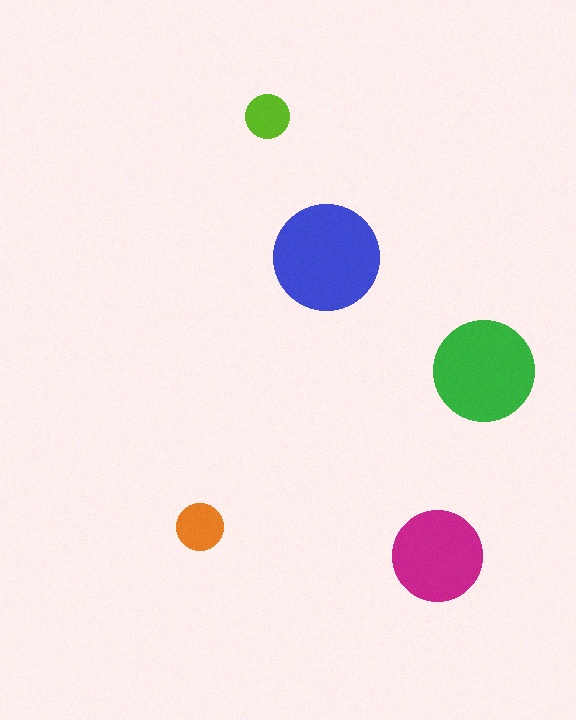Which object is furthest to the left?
The orange circle is leftmost.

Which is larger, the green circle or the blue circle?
The blue one.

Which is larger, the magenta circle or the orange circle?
The magenta one.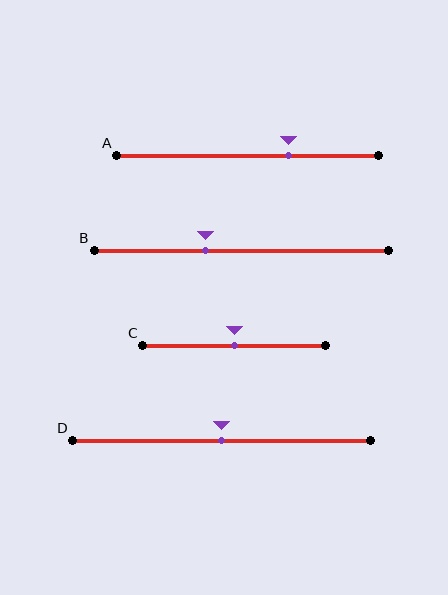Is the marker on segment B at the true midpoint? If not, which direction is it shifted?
No, the marker on segment B is shifted to the left by about 12% of the segment length.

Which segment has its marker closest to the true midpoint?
Segment C has its marker closest to the true midpoint.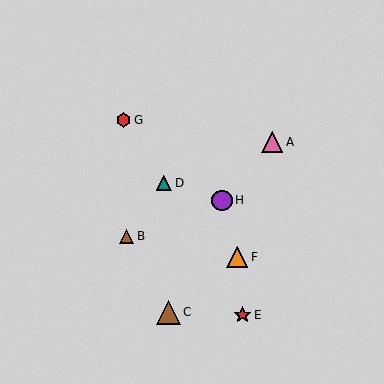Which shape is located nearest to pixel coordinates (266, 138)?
The pink triangle (labeled A) at (272, 142) is nearest to that location.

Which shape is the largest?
The brown triangle (labeled C) is the largest.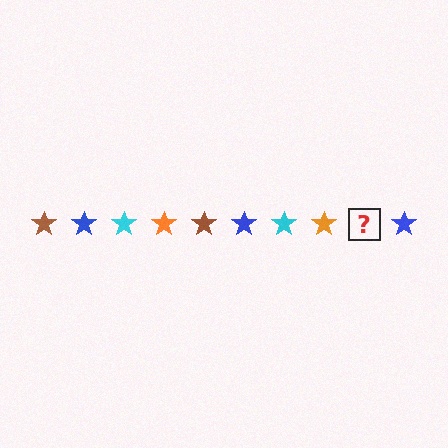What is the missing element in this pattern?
The missing element is a brown star.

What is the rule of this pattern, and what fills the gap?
The rule is that the pattern cycles through brown, blue, cyan, orange stars. The gap should be filled with a brown star.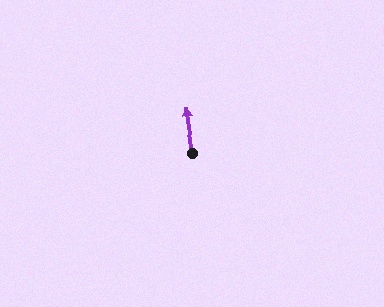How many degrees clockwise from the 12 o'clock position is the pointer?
Approximately 352 degrees.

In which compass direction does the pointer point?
North.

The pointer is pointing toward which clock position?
Roughly 12 o'clock.